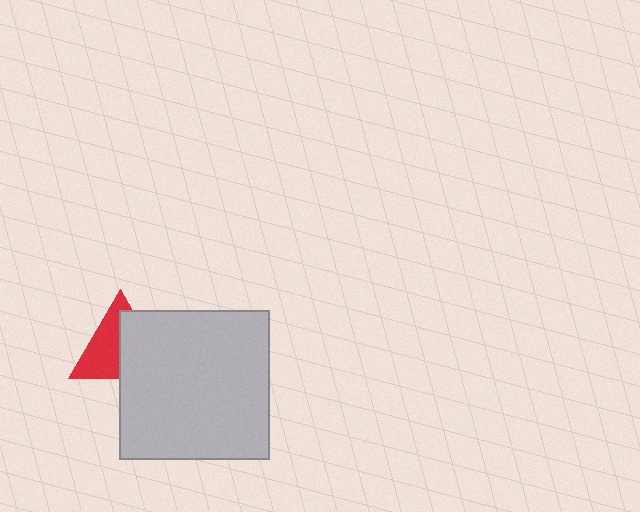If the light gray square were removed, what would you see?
You would see the complete red triangle.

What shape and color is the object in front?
The object in front is a light gray square.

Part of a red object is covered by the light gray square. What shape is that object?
It is a triangle.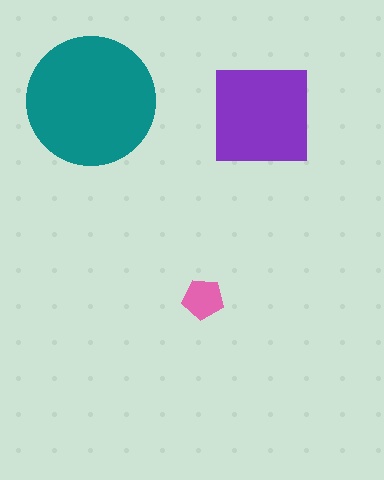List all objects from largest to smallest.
The teal circle, the purple square, the pink pentagon.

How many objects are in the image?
There are 3 objects in the image.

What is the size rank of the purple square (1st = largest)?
2nd.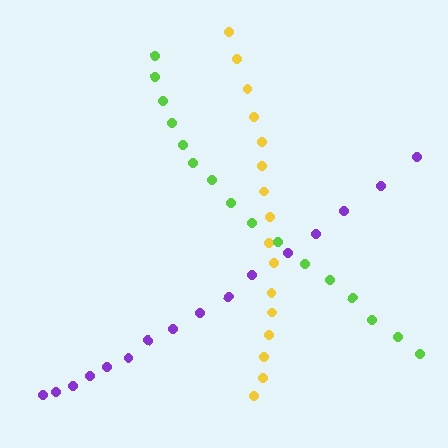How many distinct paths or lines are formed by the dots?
There are 3 distinct paths.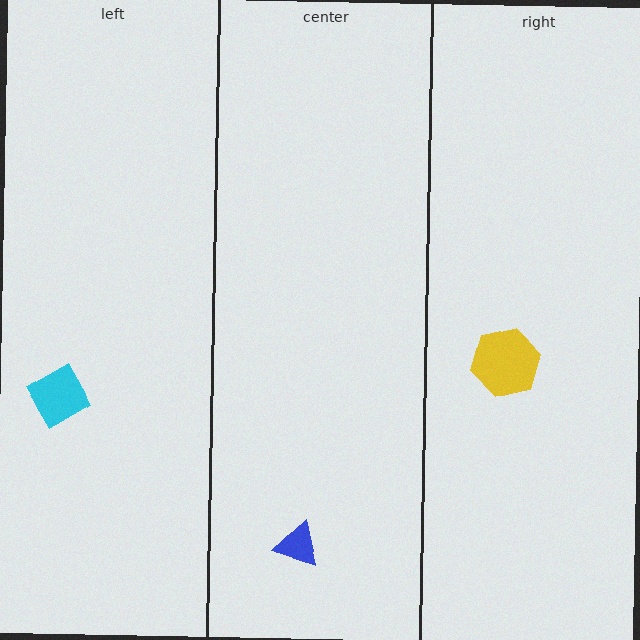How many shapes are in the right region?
1.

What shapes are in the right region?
The yellow hexagon.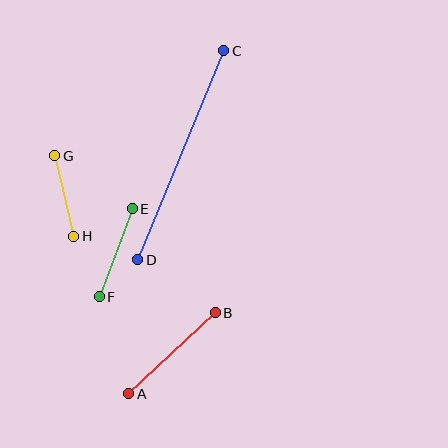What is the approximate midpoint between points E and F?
The midpoint is at approximately (116, 253) pixels.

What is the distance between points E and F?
The distance is approximately 94 pixels.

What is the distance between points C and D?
The distance is approximately 226 pixels.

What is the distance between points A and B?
The distance is approximately 119 pixels.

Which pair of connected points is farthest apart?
Points C and D are farthest apart.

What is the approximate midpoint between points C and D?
The midpoint is at approximately (181, 155) pixels.